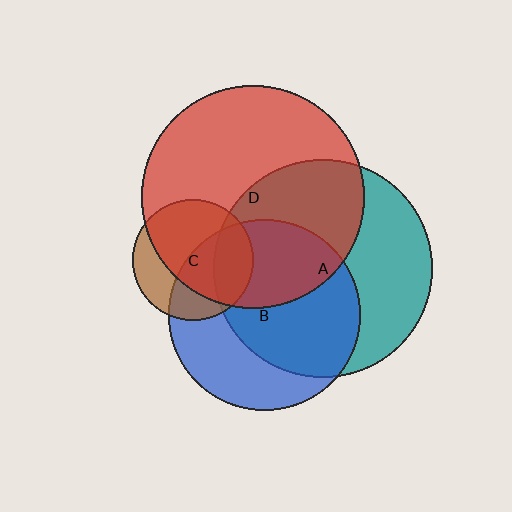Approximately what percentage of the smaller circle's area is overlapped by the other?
Approximately 25%.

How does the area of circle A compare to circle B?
Approximately 1.3 times.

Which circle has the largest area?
Circle D (red).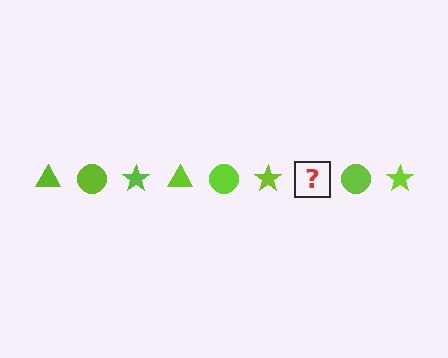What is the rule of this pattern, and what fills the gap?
The rule is that the pattern cycles through triangle, circle, star shapes in lime. The gap should be filled with a lime triangle.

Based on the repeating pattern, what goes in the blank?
The blank should be a lime triangle.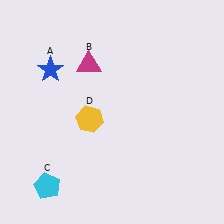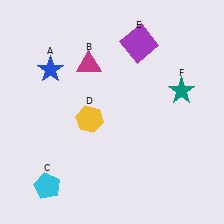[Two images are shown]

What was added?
A purple square (E), a teal star (F) were added in Image 2.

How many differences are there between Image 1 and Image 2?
There are 2 differences between the two images.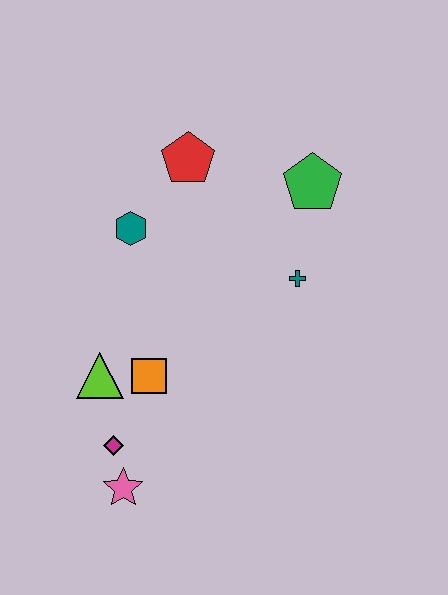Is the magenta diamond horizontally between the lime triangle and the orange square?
Yes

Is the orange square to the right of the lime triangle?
Yes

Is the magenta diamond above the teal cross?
No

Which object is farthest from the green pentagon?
The pink star is farthest from the green pentagon.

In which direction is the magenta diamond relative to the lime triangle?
The magenta diamond is below the lime triangle.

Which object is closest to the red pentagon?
The teal hexagon is closest to the red pentagon.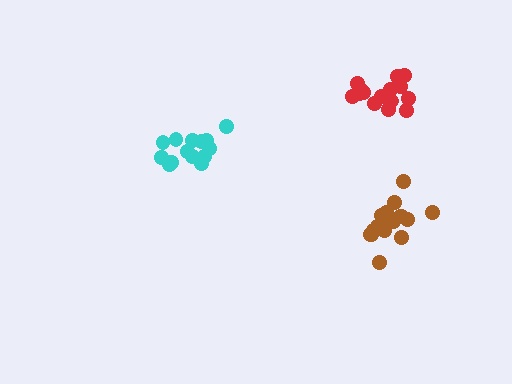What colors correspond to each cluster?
The clusters are colored: brown, cyan, red.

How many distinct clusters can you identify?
There are 3 distinct clusters.